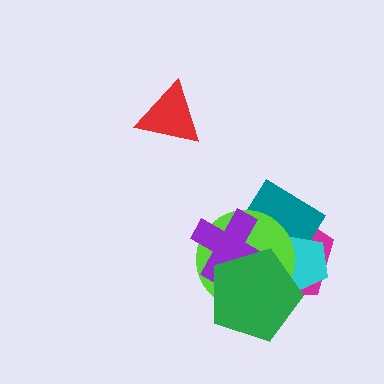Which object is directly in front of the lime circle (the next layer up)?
The purple cross is directly in front of the lime circle.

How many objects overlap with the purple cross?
4 objects overlap with the purple cross.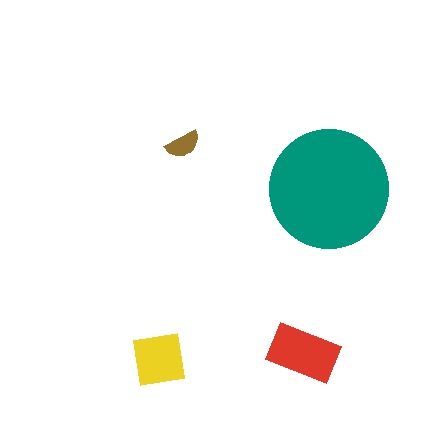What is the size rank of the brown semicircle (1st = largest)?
4th.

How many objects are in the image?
There are 4 objects in the image.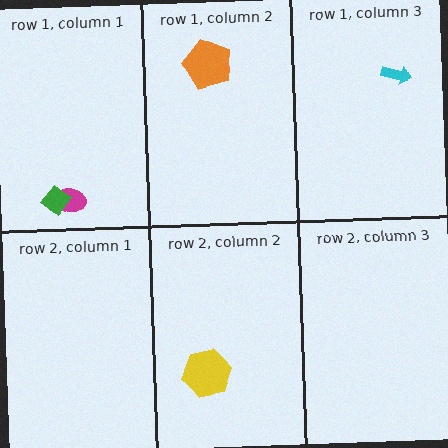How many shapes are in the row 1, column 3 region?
1.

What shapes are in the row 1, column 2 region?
The orange pentagon.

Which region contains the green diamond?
The row 1, column 1 region.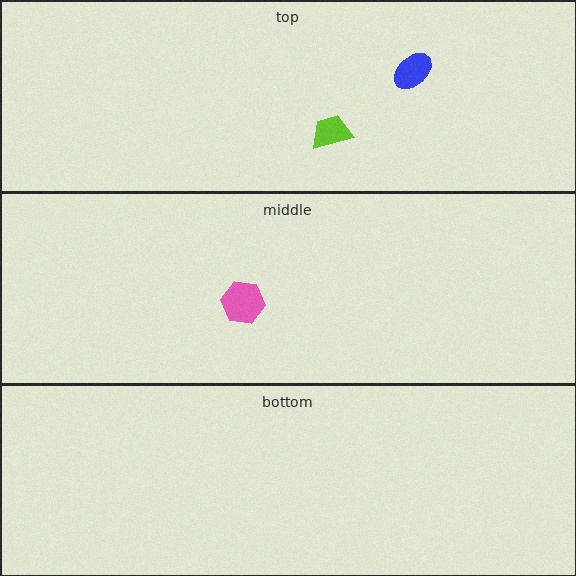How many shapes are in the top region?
2.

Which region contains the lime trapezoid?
The top region.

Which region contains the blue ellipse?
The top region.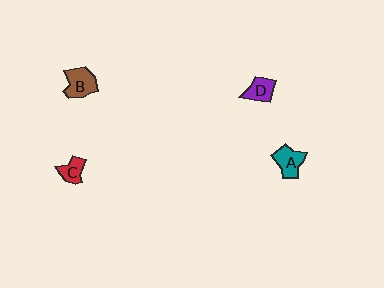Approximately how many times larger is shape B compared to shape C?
Approximately 1.6 times.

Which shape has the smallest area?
Shape C (red).